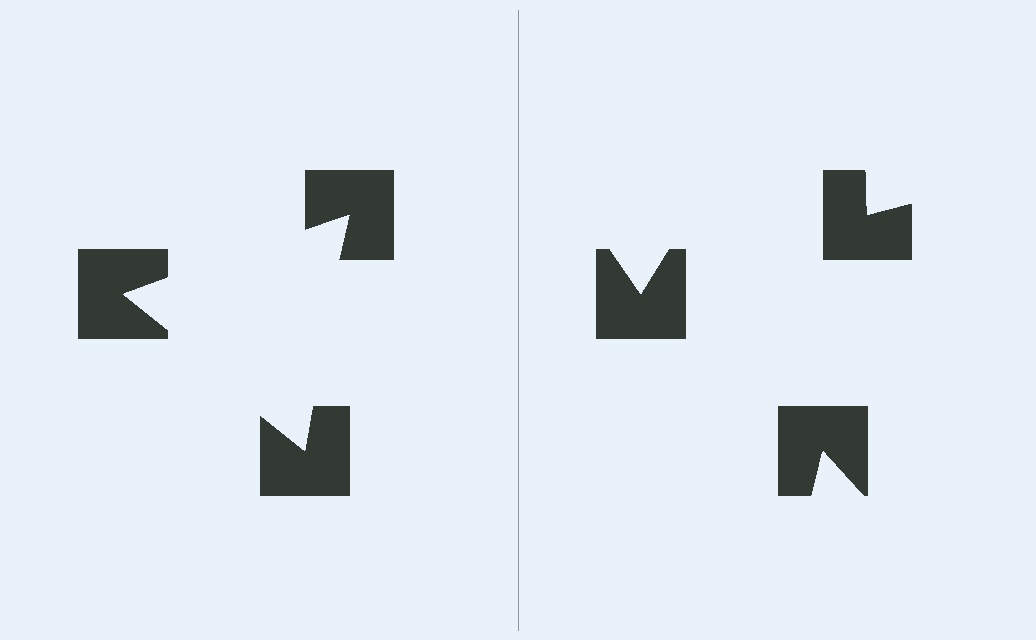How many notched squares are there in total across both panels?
6 — 3 on each side.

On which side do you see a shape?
An illusory triangle appears on the left side. On the right side the wedge cuts are rotated, so no coherent shape forms.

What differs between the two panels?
The notched squares are positioned identically on both sides; only the wedge orientations differ. On the left they align to a triangle; on the right they are misaligned.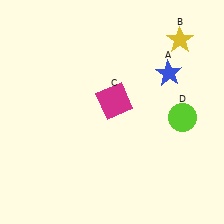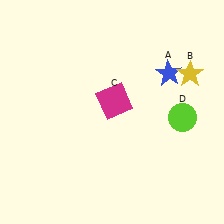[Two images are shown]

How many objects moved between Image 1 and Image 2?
1 object moved between the two images.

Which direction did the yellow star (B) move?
The yellow star (B) moved down.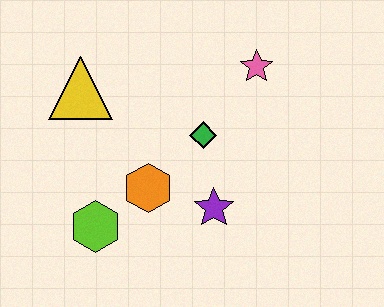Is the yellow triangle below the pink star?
Yes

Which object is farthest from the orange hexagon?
The pink star is farthest from the orange hexagon.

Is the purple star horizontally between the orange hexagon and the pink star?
Yes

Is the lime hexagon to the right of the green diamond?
No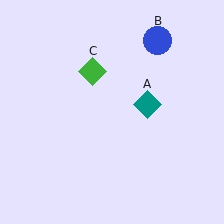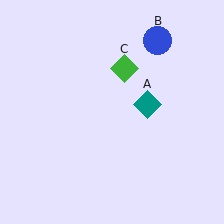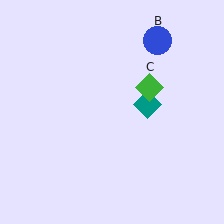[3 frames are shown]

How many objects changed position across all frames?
1 object changed position: green diamond (object C).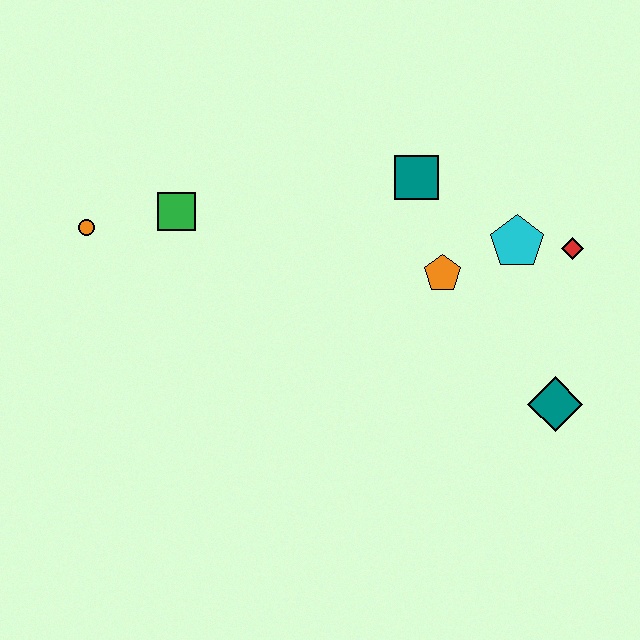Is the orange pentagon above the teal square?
No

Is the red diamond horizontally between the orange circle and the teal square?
No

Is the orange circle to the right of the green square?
No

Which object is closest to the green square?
The orange circle is closest to the green square.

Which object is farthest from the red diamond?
The orange circle is farthest from the red diamond.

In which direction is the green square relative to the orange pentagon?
The green square is to the left of the orange pentagon.